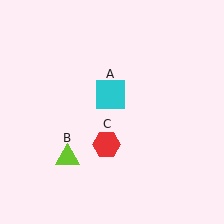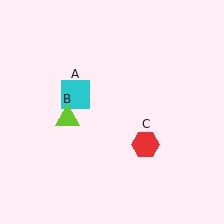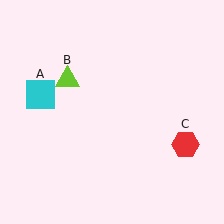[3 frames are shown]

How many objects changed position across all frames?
3 objects changed position: cyan square (object A), lime triangle (object B), red hexagon (object C).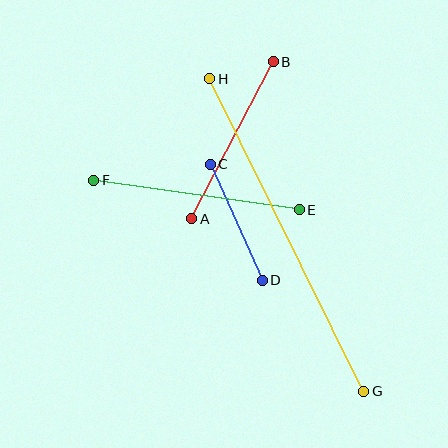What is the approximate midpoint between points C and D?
The midpoint is at approximately (236, 222) pixels.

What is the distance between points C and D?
The distance is approximately 127 pixels.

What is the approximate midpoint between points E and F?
The midpoint is at approximately (196, 195) pixels.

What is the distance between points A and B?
The distance is approximately 177 pixels.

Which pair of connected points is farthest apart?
Points G and H are farthest apart.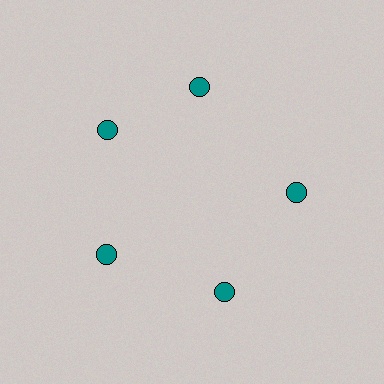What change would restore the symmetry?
The symmetry would be restored by rotating it back into even spacing with its neighbors so that all 5 circles sit at equal angles and equal distance from the center.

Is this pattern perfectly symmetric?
No. The 5 teal circles are arranged in a ring, but one element near the 1 o'clock position is rotated out of alignment along the ring, breaking the 5-fold rotational symmetry.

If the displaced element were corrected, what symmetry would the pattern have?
It would have 5-fold rotational symmetry — the pattern would map onto itself every 72 degrees.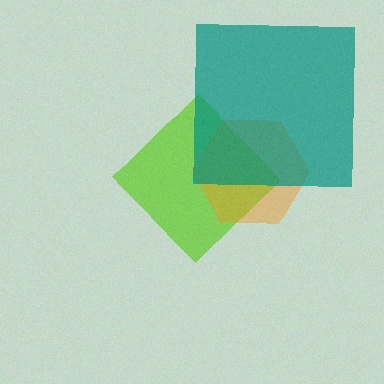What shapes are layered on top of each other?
The layered shapes are: a lime diamond, an orange hexagon, a teal square.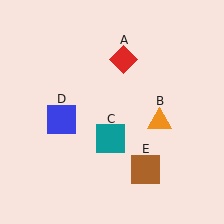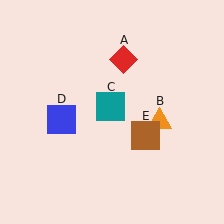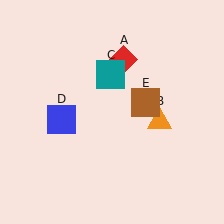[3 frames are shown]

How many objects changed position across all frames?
2 objects changed position: teal square (object C), brown square (object E).